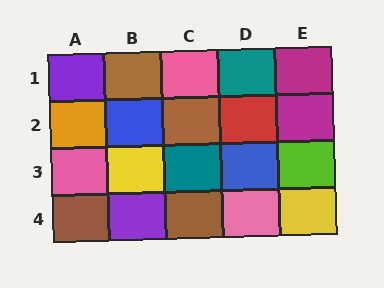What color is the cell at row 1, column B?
Brown.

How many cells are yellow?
2 cells are yellow.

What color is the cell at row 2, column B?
Blue.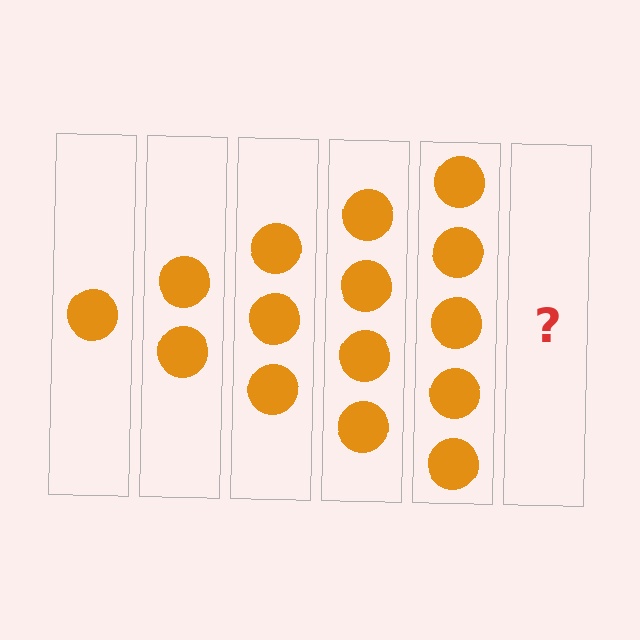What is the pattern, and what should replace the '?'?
The pattern is that each step adds one more circle. The '?' should be 6 circles.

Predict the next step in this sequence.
The next step is 6 circles.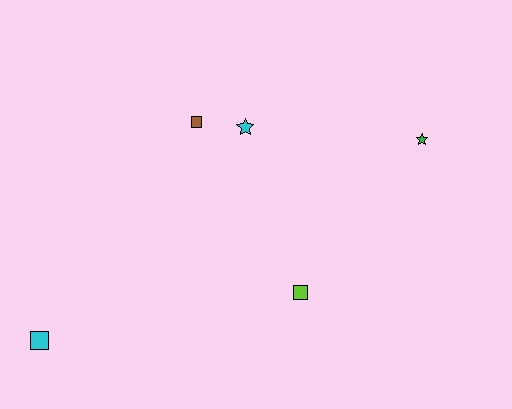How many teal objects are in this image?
There are no teal objects.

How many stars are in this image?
There are 2 stars.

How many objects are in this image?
There are 5 objects.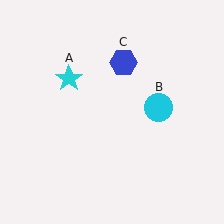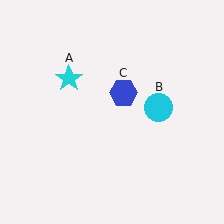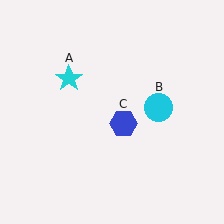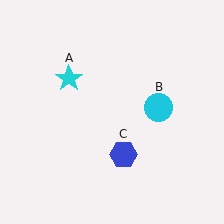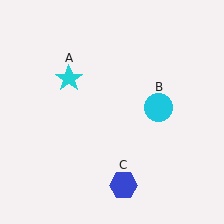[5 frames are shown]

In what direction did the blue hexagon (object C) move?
The blue hexagon (object C) moved down.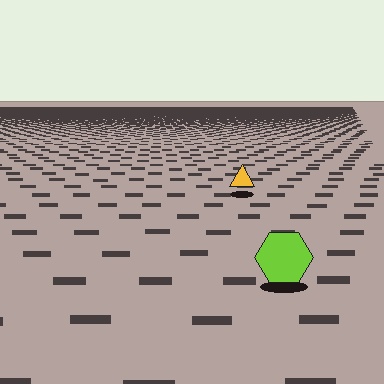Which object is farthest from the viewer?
The yellow triangle is farthest from the viewer. It appears smaller and the ground texture around it is denser.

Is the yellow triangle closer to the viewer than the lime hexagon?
No. The lime hexagon is closer — you can tell from the texture gradient: the ground texture is coarser near it.